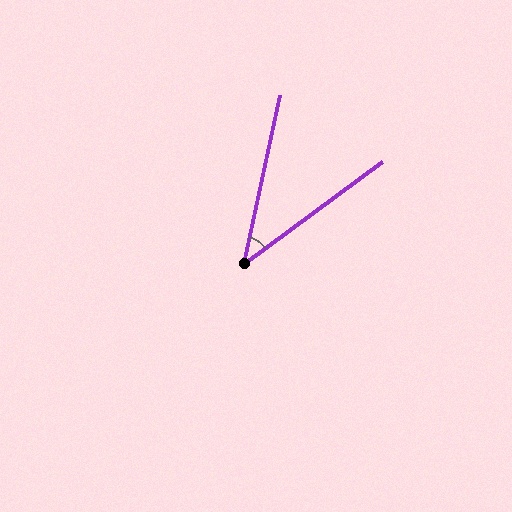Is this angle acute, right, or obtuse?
It is acute.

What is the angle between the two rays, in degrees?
Approximately 41 degrees.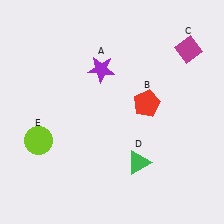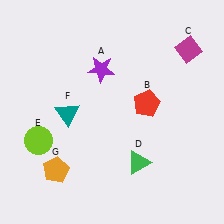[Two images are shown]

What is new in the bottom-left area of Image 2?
An orange pentagon (G) was added in the bottom-left area of Image 2.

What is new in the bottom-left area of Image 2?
A teal triangle (F) was added in the bottom-left area of Image 2.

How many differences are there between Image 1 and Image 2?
There are 2 differences between the two images.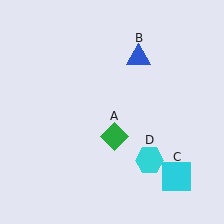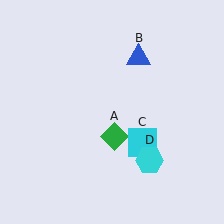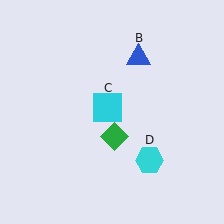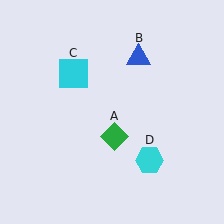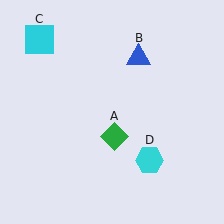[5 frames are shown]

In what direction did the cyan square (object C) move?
The cyan square (object C) moved up and to the left.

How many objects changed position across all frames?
1 object changed position: cyan square (object C).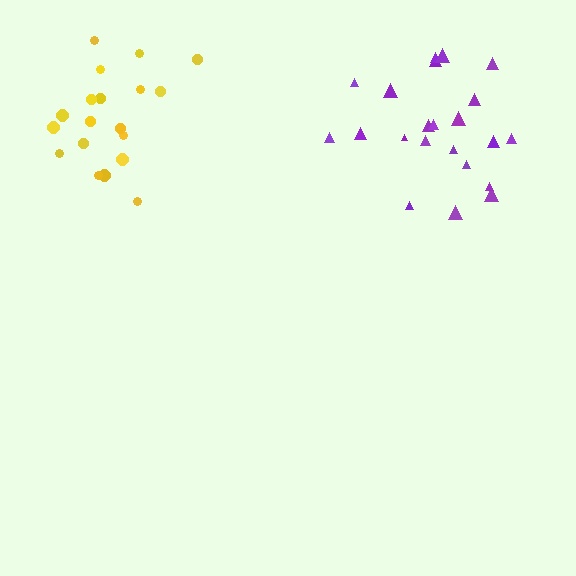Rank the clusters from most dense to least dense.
yellow, purple.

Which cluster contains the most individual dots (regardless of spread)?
Purple (22).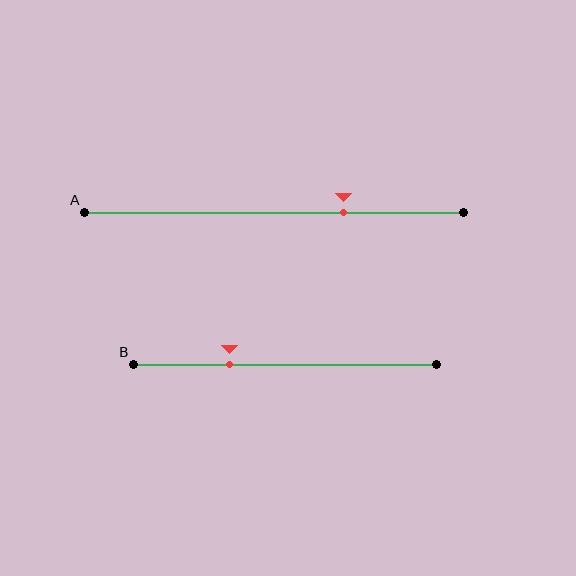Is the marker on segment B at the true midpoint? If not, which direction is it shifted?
No, the marker on segment B is shifted to the left by about 18% of the segment length.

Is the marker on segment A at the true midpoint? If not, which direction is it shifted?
No, the marker on segment A is shifted to the right by about 18% of the segment length.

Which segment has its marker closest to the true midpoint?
Segment A has its marker closest to the true midpoint.